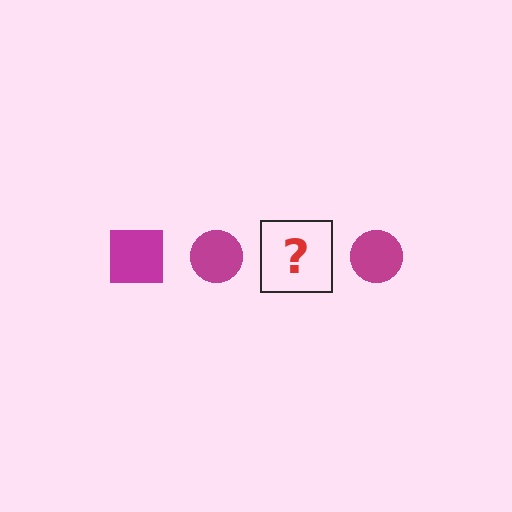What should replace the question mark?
The question mark should be replaced with a magenta square.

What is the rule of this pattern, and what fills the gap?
The rule is that the pattern cycles through square, circle shapes in magenta. The gap should be filled with a magenta square.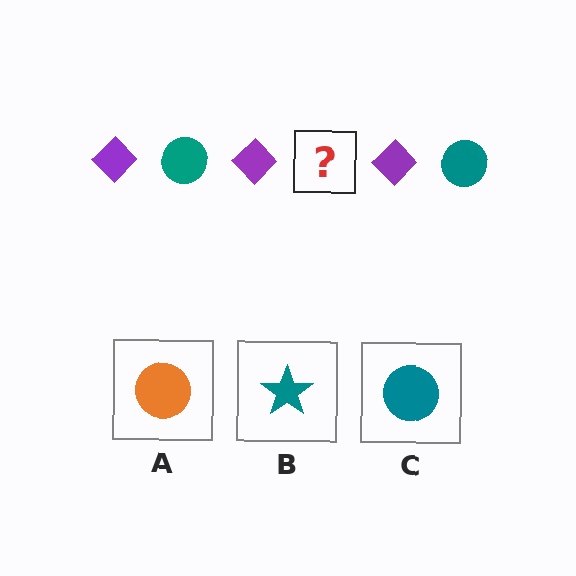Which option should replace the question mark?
Option C.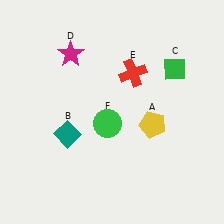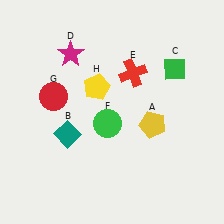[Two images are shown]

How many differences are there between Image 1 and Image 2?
There are 2 differences between the two images.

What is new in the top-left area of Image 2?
A yellow pentagon (H) was added in the top-left area of Image 2.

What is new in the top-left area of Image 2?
A red circle (G) was added in the top-left area of Image 2.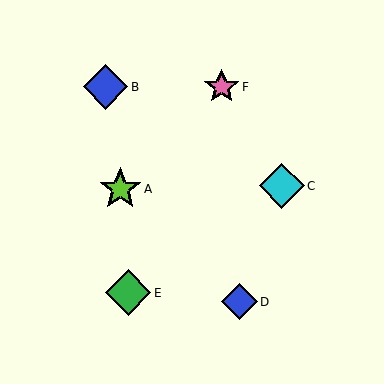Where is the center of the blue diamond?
The center of the blue diamond is at (239, 302).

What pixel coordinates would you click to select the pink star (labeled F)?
Click at (222, 87) to select the pink star F.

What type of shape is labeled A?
Shape A is a lime star.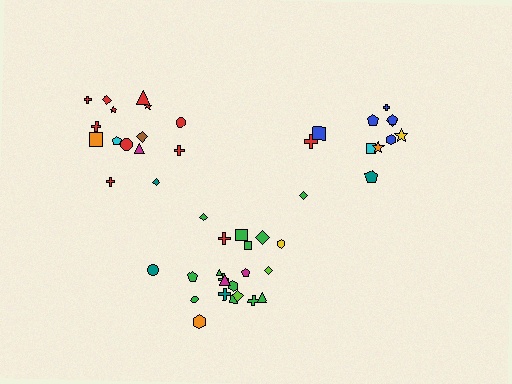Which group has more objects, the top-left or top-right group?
The top-left group.